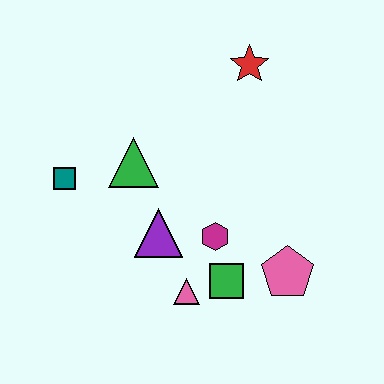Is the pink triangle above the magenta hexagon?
No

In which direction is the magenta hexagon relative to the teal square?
The magenta hexagon is to the right of the teal square.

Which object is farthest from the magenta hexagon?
The red star is farthest from the magenta hexagon.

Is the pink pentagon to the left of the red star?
No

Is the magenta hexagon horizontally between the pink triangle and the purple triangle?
No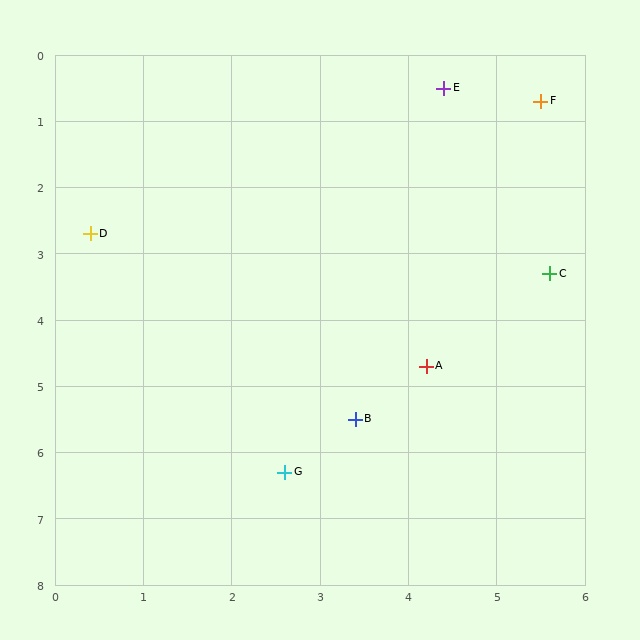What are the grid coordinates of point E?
Point E is at approximately (4.4, 0.5).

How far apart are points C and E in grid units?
Points C and E are about 3.0 grid units apart.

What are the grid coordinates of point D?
Point D is at approximately (0.4, 2.7).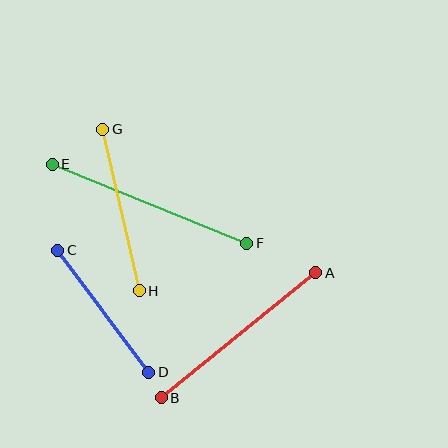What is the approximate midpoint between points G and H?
The midpoint is at approximately (121, 210) pixels.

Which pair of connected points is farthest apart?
Points E and F are farthest apart.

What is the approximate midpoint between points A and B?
The midpoint is at approximately (239, 335) pixels.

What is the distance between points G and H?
The distance is approximately 165 pixels.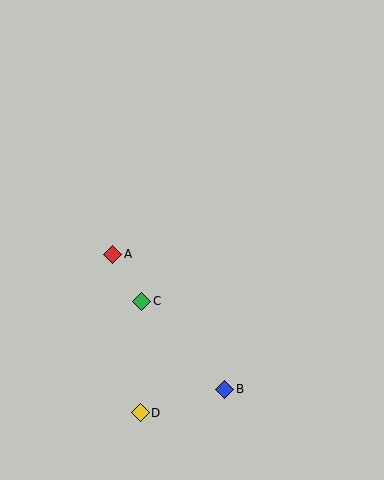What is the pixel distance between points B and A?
The distance between B and A is 176 pixels.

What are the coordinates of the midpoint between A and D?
The midpoint between A and D is at (127, 333).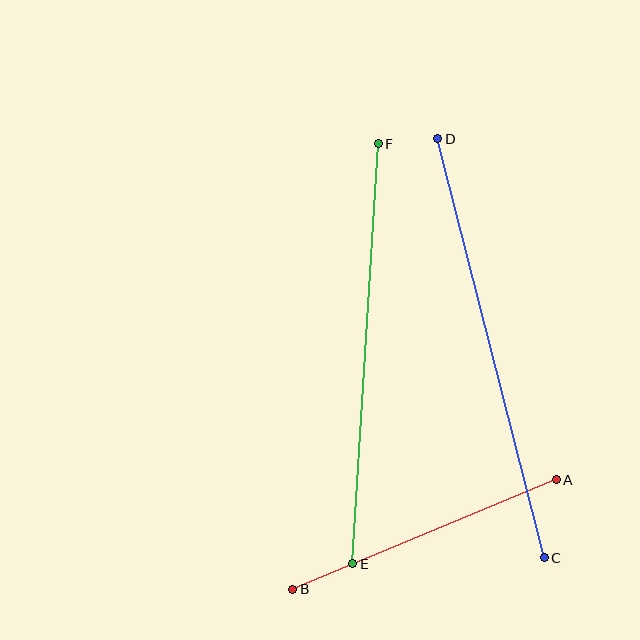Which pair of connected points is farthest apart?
Points C and D are farthest apart.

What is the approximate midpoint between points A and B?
The midpoint is at approximately (424, 534) pixels.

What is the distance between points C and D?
The distance is approximately 432 pixels.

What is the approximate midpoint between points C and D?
The midpoint is at approximately (491, 348) pixels.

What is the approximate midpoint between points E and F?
The midpoint is at approximately (365, 354) pixels.